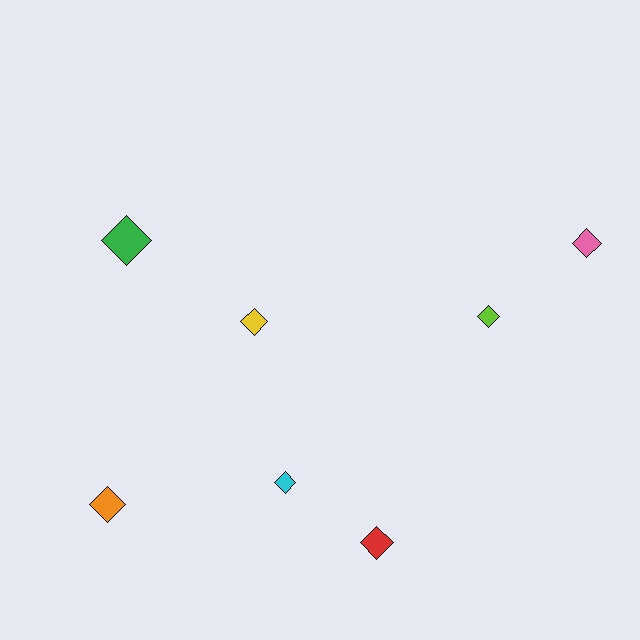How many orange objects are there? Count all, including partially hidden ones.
There is 1 orange object.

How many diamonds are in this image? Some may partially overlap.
There are 7 diamonds.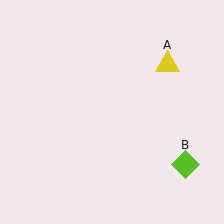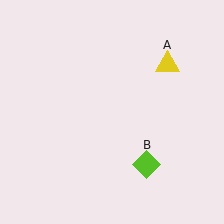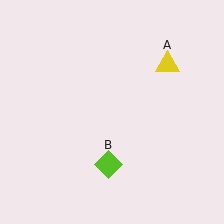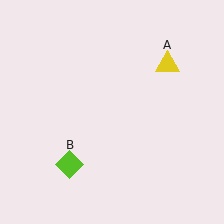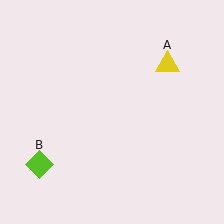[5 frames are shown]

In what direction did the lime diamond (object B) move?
The lime diamond (object B) moved left.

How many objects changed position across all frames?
1 object changed position: lime diamond (object B).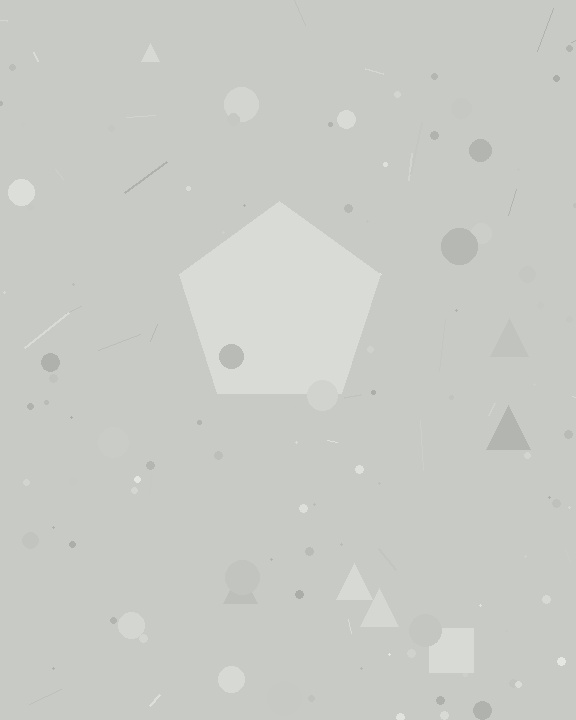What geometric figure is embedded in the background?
A pentagon is embedded in the background.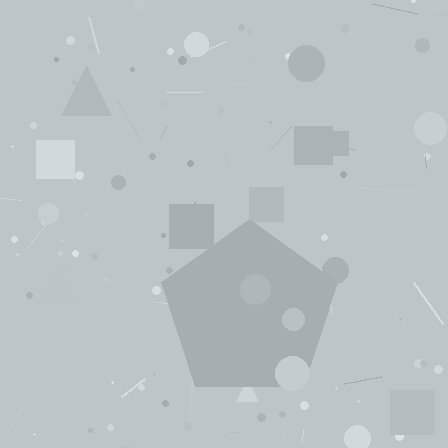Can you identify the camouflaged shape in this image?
The camouflaged shape is a pentagon.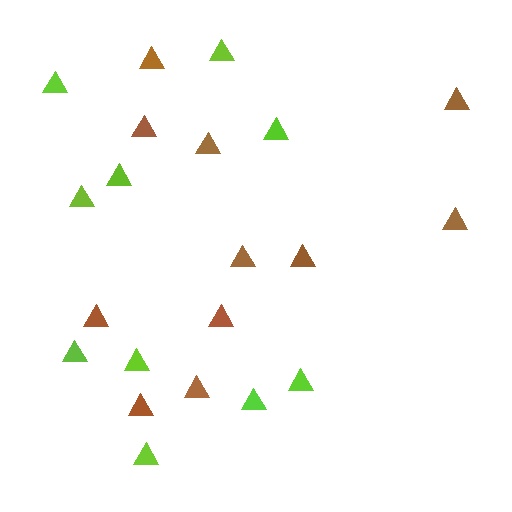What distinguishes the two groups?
There are 2 groups: one group of lime triangles (10) and one group of brown triangles (11).